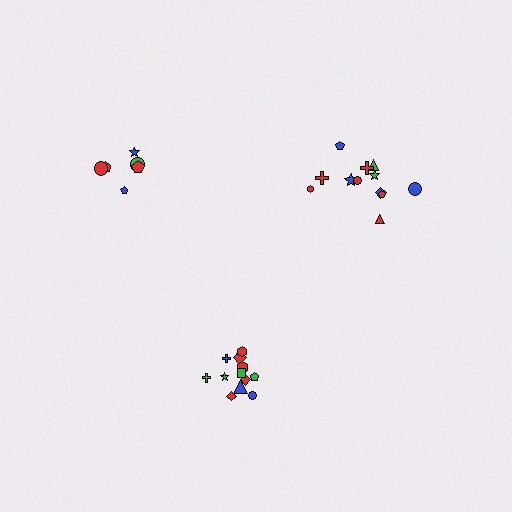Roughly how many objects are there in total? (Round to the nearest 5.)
Roughly 30 objects in total.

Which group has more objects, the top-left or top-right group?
The top-right group.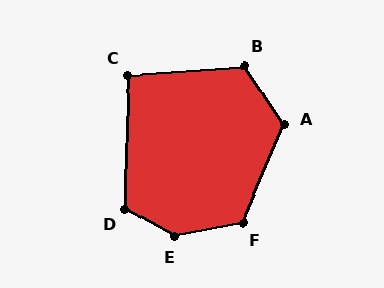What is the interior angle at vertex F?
Approximately 123 degrees (obtuse).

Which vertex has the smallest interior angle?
C, at approximately 96 degrees.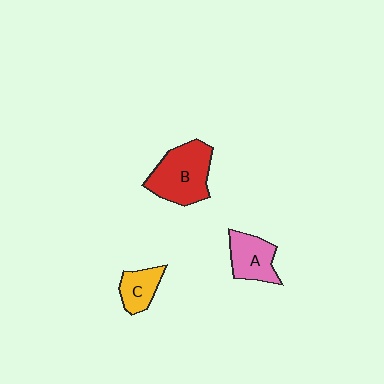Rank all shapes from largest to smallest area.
From largest to smallest: B (red), A (pink), C (yellow).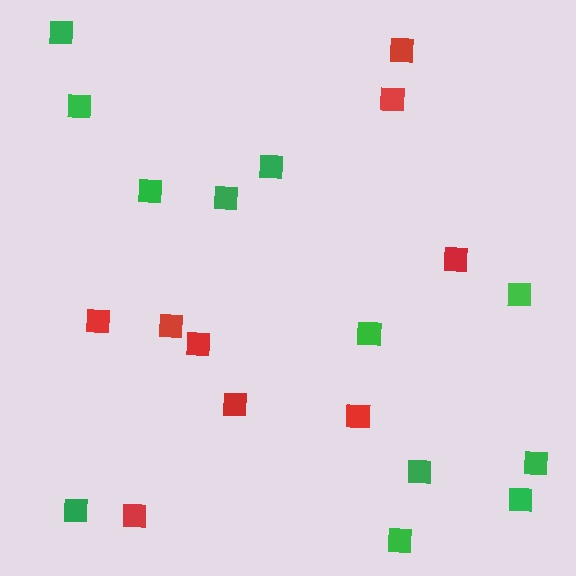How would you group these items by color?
There are 2 groups: one group of green squares (12) and one group of red squares (9).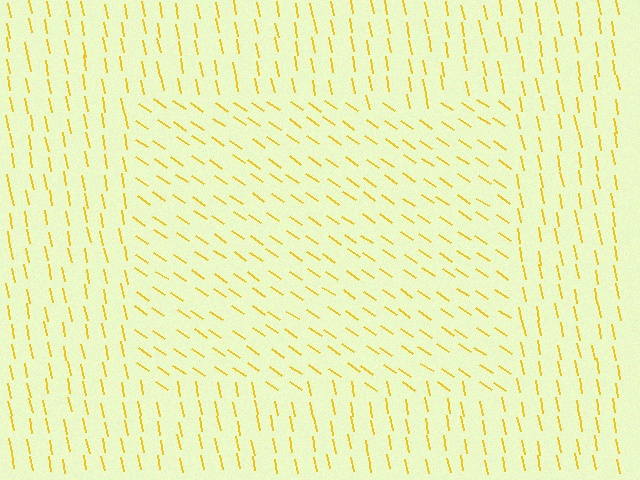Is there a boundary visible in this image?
Yes, there is a texture boundary formed by a change in line orientation.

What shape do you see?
I see a rectangle.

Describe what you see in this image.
The image is filled with small yellow line segments. A rectangle region in the image has lines oriented differently from the surrounding lines, creating a visible texture boundary.